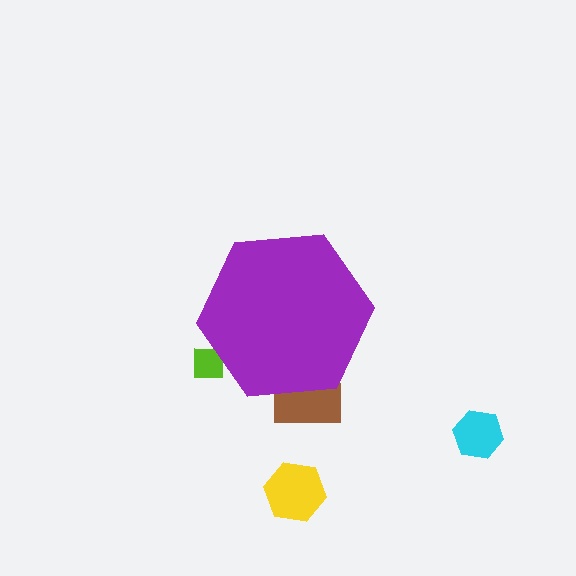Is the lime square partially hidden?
Yes, the lime square is partially hidden behind the purple hexagon.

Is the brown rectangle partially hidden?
Yes, the brown rectangle is partially hidden behind the purple hexagon.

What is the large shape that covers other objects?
A purple hexagon.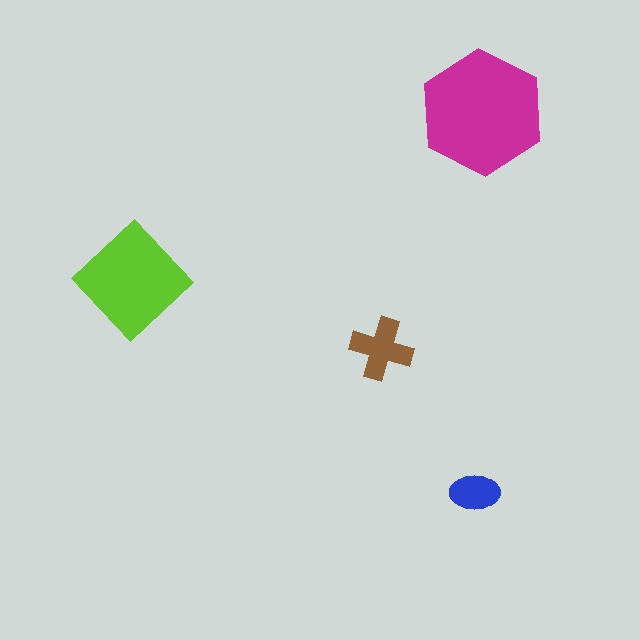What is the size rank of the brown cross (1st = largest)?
3rd.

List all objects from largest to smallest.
The magenta hexagon, the lime diamond, the brown cross, the blue ellipse.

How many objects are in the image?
There are 4 objects in the image.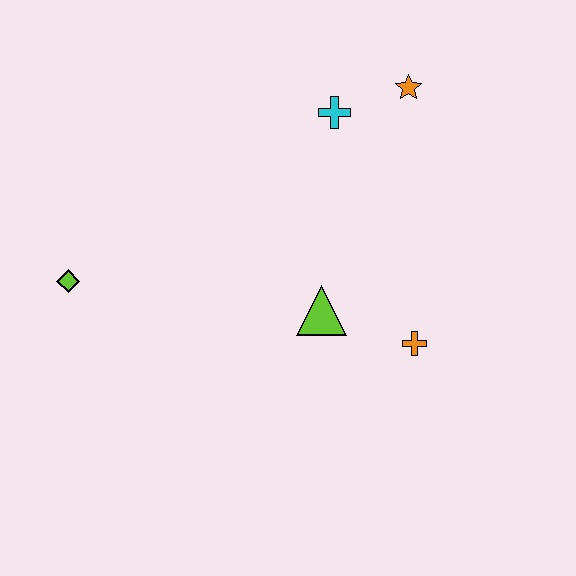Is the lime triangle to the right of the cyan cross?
No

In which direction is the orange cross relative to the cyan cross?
The orange cross is below the cyan cross.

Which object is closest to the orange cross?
The lime triangle is closest to the orange cross.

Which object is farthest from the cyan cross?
The lime diamond is farthest from the cyan cross.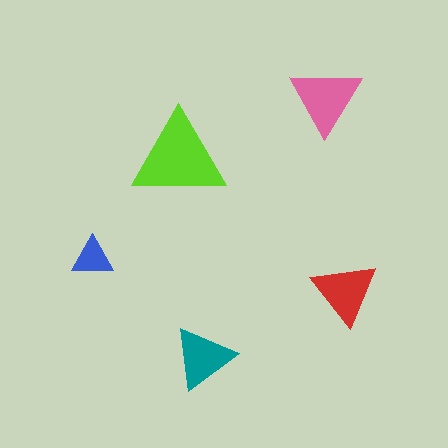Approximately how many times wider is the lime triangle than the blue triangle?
About 2 times wider.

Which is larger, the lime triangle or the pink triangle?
The lime one.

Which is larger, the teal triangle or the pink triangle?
The pink one.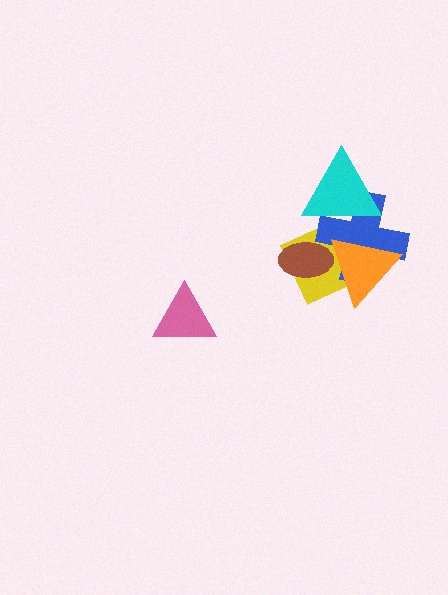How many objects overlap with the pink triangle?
0 objects overlap with the pink triangle.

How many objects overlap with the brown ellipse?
3 objects overlap with the brown ellipse.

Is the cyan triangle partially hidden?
Yes, it is partially covered by another shape.